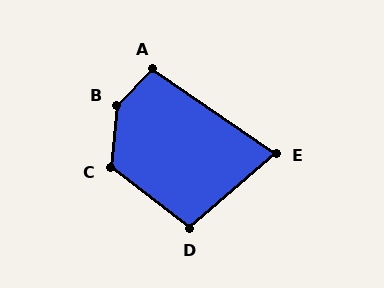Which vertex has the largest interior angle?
B, at approximately 141 degrees.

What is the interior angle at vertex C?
Approximately 122 degrees (obtuse).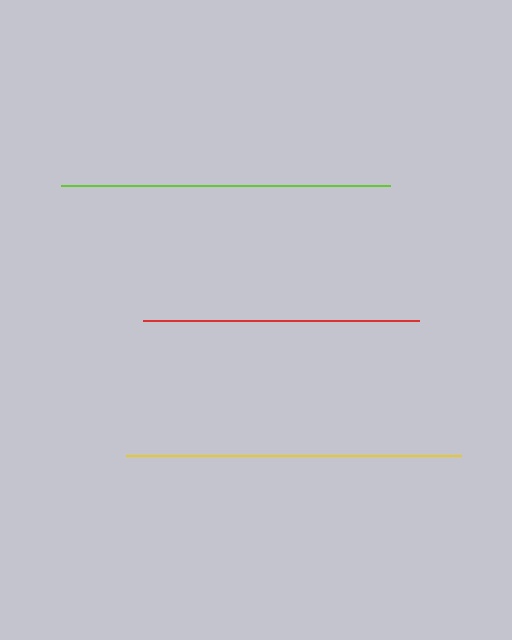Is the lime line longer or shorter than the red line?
The lime line is longer than the red line.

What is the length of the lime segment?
The lime segment is approximately 330 pixels long.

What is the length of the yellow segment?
The yellow segment is approximately 335 pixels long.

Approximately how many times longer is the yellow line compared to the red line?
The yellow line is approximately 1.2 times the length of the red line.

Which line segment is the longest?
The yellow line is the longest at approximately 335 pixels.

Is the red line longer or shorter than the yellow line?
The yellow line is longer than the red line.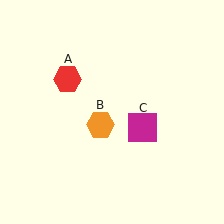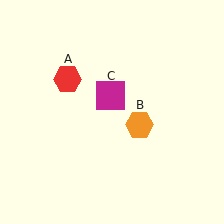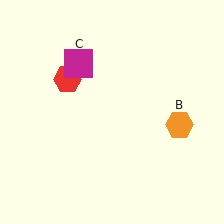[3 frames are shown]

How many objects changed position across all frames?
2 objects changed position: orange hexagon (object B), magenta square (object C).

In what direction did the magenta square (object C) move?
The magenta square (object C) moved up and to the left.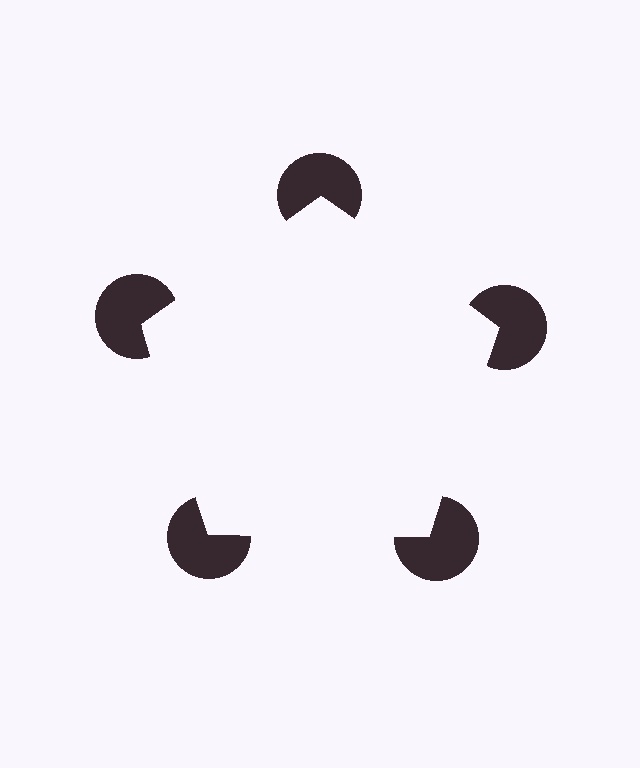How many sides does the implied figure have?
5 sides.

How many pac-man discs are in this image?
There are 5 — one at each vertex of the illusory pentagon.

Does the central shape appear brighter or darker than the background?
It typically appears slightly brighter than the background, even though no actual brightness change is drawn.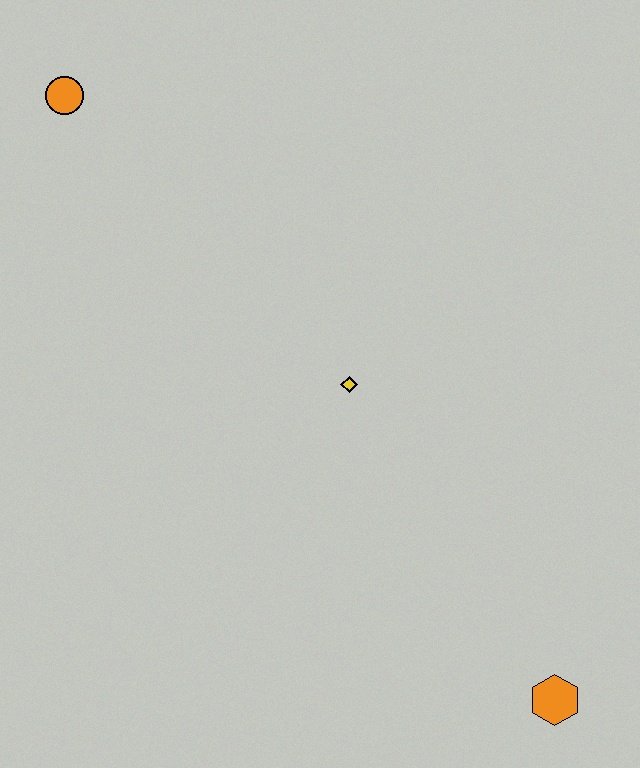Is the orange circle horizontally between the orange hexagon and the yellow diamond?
No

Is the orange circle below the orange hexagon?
No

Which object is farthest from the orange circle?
The orange hexagon is farthest from the orange circle.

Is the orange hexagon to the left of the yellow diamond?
No